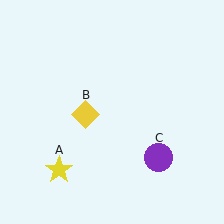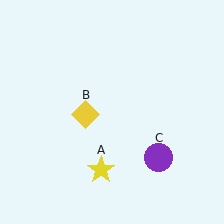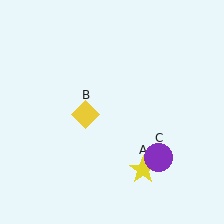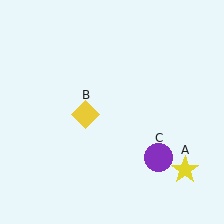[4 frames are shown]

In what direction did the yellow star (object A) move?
The yellow star (object A) moved right.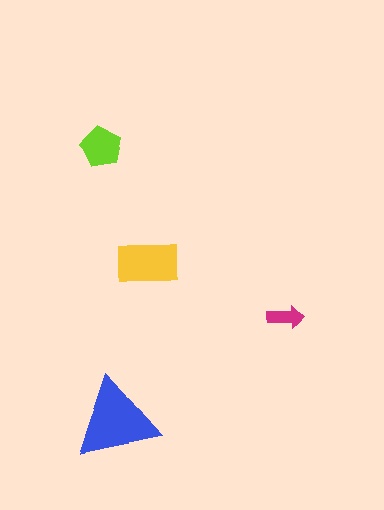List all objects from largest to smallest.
The blue triangle, the yellow rectangle, the lime pentagon, the magenta arrow.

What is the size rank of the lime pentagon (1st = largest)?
3rd.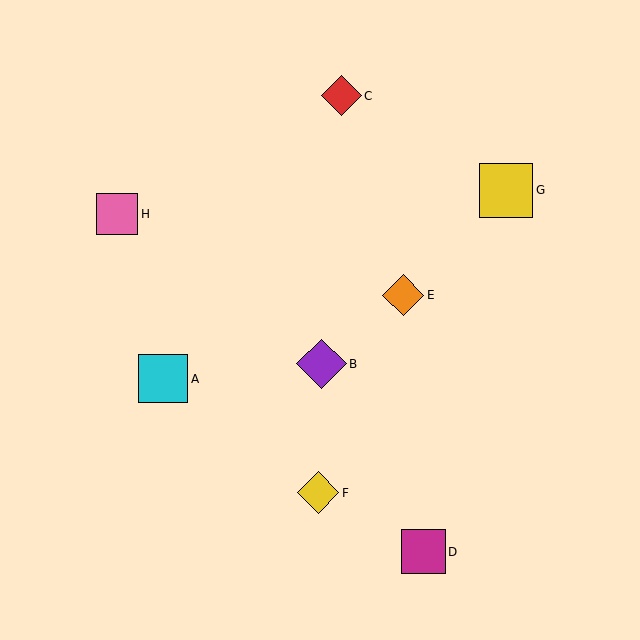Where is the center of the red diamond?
The center of the red diamond is at (342, 96).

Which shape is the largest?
The yellow square (labeled G) is the largest.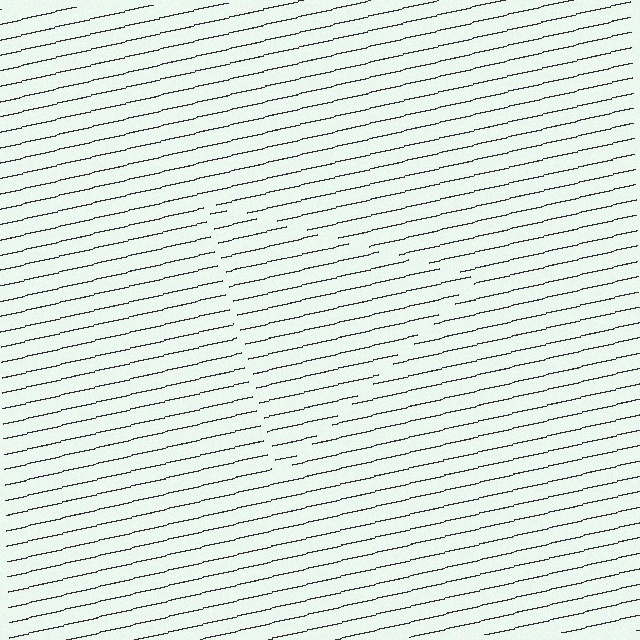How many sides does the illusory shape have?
3 sides — the line-ends trace a triangle.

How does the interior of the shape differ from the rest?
The interior of the shape contains the same grating, shifted by half a period — the contour is defined by the phase discontinuity where line-ends from the inner and outer gratings abut.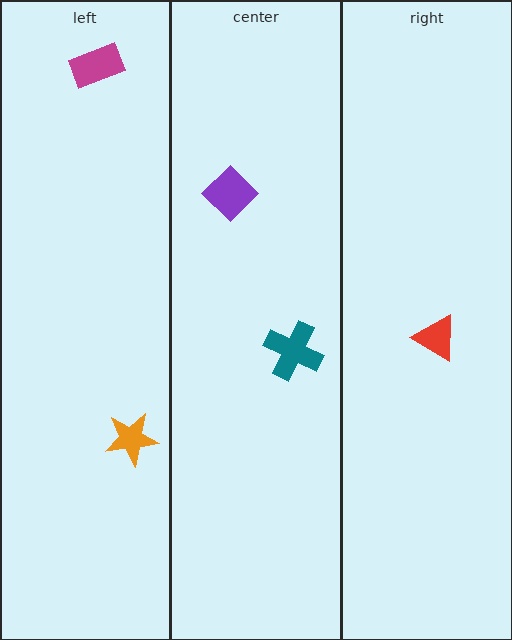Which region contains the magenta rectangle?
The left region.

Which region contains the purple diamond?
The center region.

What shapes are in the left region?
The magenta rectangle, the orange star.